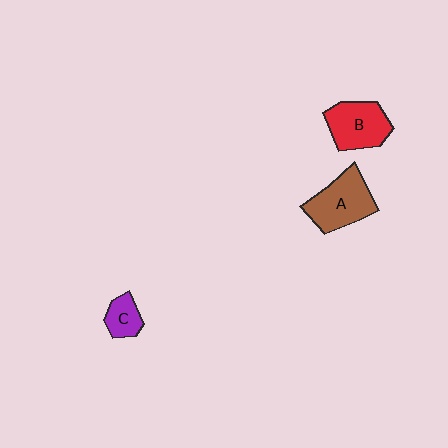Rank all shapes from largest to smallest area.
From largest to smallest: A (brown), B (red), C (purple).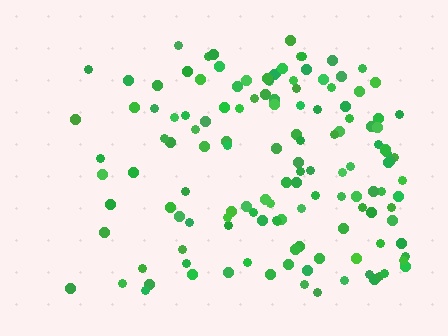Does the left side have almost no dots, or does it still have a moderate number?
Still a moderate number, just noticeably fewer than the right.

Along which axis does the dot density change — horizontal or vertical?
Horizontal.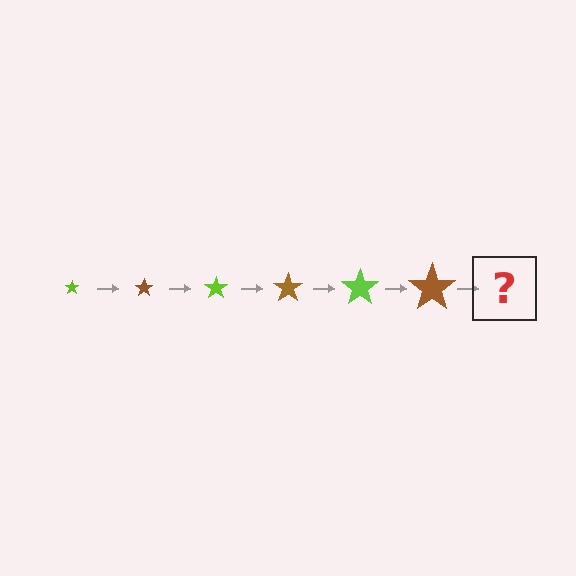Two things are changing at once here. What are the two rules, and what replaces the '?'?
The two rules are that the star grows larger each step and the color cycles through lime and brown. The '?' should be a lime star, larger than the previous one.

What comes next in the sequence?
The next element should be a lime star, larger than the previous one.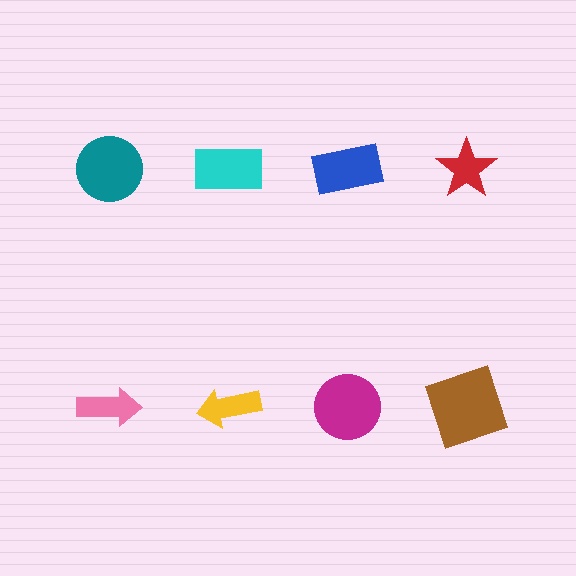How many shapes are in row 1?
4 shapes.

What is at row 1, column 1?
A teal circle.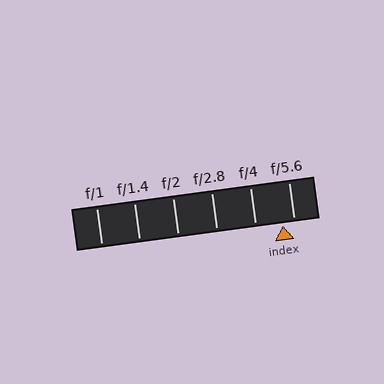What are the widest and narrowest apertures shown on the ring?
The widest aperture shown is f/1 and the narrowest is f/5.6.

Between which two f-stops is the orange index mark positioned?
The index mark is between f/4 and f/5.6.